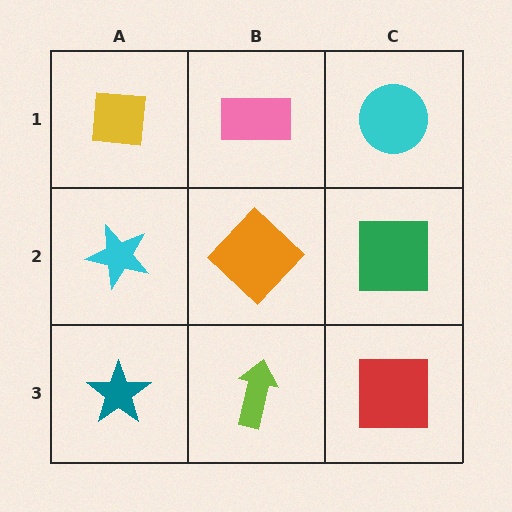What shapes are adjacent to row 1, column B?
An orange diamond (row 2, column B), a yellow square (row 1, column A), a cyan circle (row 1, column C).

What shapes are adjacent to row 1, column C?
A green square (row 2, column C), a pink rectangle (row 1, column B).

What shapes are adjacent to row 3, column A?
A cyan star (row 2, column A), a lime arrow (row 3, column B).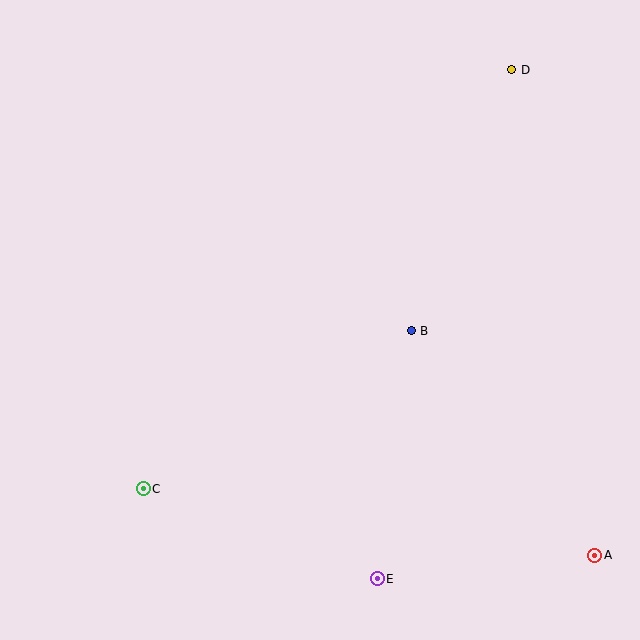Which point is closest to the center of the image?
Point B at (411, 331) is closest to the center.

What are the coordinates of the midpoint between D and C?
The midpoint between D and C is at (327, 279).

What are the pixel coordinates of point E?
Point E is at (377, 579).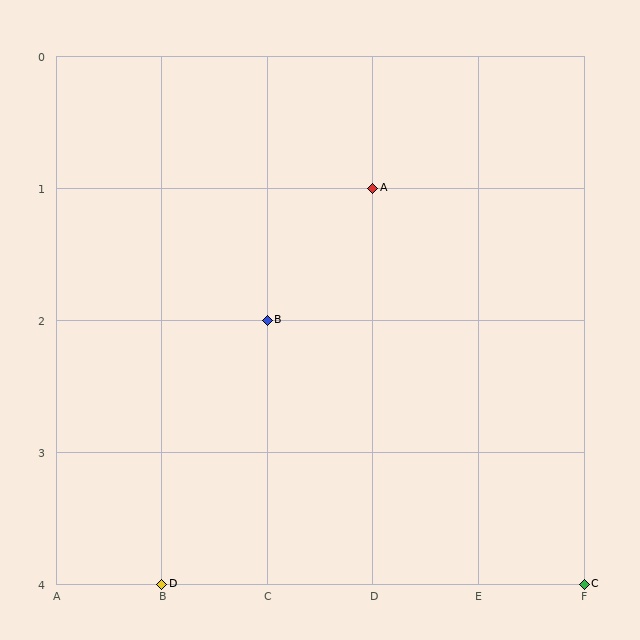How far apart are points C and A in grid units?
Points C and A are 2 columns and 3 rows apart (about 3.6 grid units diagonally).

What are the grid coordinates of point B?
Point B is at grid coordinates (C, 2).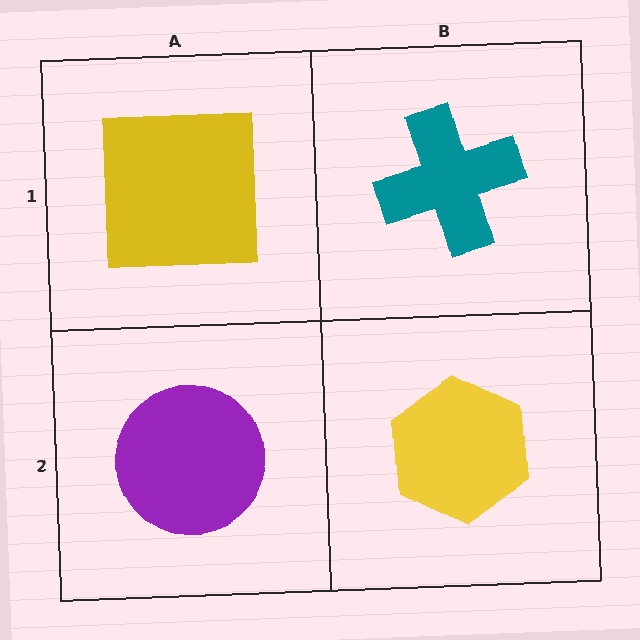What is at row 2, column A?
A purple circle.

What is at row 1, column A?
A yellow square.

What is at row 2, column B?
A yellow hexagon.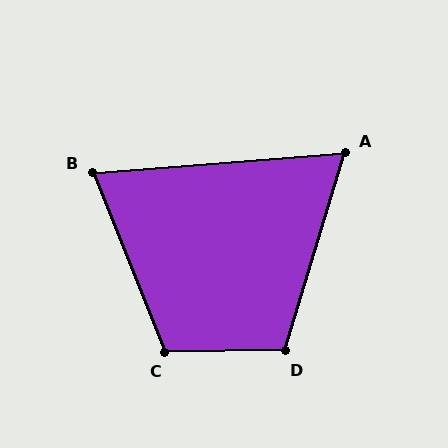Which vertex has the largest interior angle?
C, at approximately 111 degrees.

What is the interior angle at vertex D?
Approximately 107 degrees (obtuse).